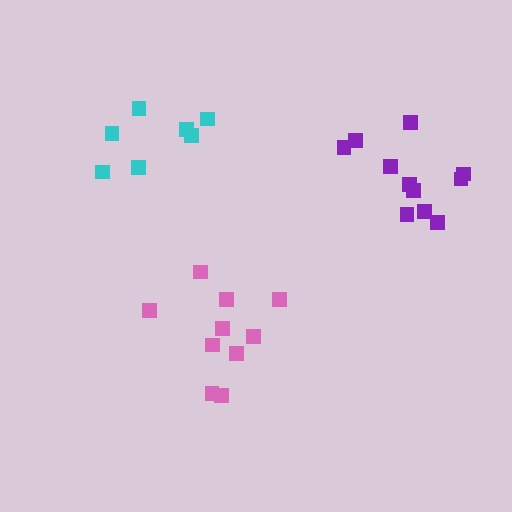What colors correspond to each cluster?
The clusters are colored: cyan, purple, pink.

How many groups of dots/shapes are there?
There are 3 groups.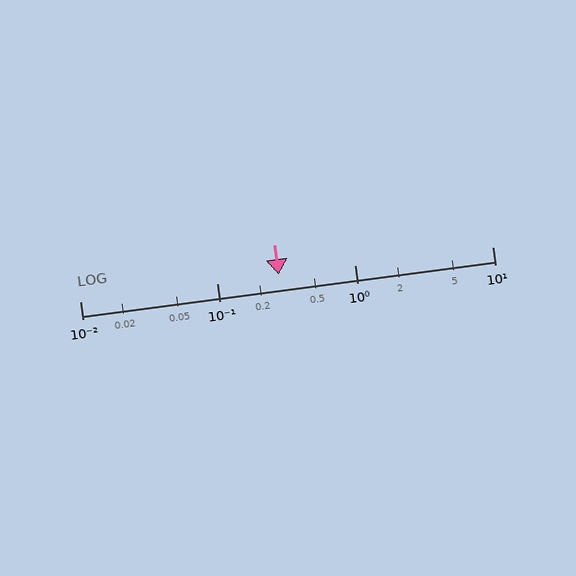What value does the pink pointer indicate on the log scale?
The pointer indicates approximately 0.28.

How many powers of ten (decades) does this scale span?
The scale spans 3 decades, from 0.01 to 10.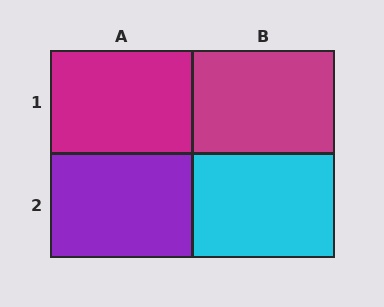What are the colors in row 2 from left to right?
Purple, cyan.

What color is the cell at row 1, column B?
Magenta.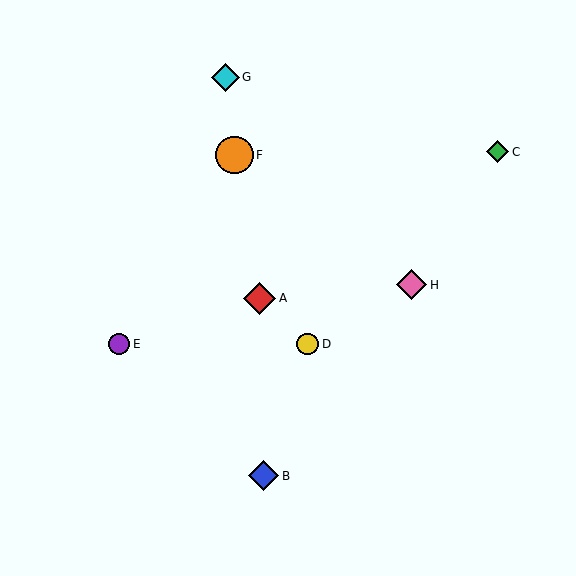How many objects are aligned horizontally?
2 objects (D, E) are aligned horizontally.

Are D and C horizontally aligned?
No, D is at y≈344 and C is at y≈152.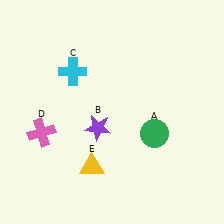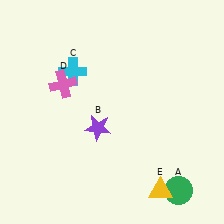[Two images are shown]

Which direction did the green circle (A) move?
The green circle (A) moved down.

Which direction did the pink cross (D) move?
The pink cross (D) moved up.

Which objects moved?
The objects that moved are: the green circle (A), the pink cross (D), the yellow triangle (E).